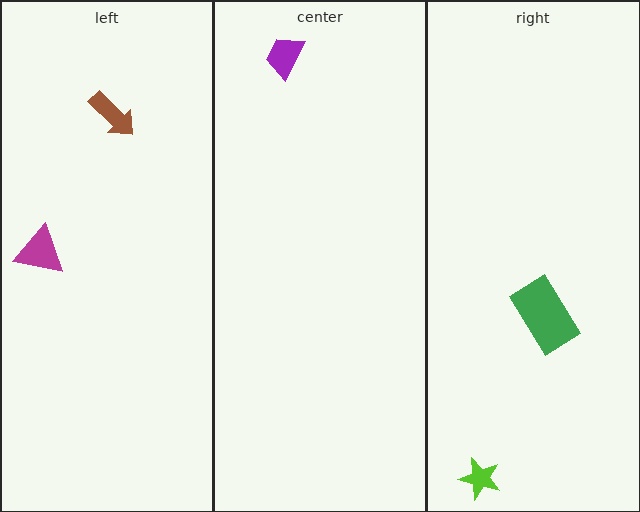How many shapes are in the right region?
2.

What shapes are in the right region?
The lime star, the green rectangle.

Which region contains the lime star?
The right region.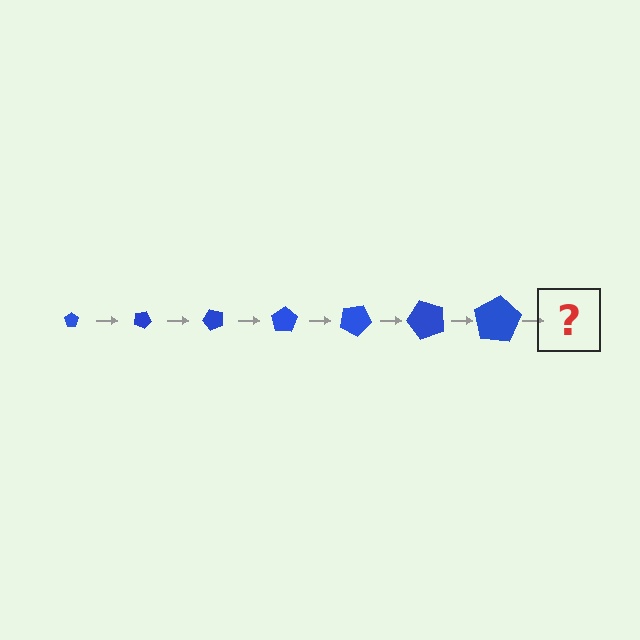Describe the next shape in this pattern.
It should be a pentagon, larger than the previous one and rotated 175 degrees from the start.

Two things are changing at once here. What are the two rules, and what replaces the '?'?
The two rules are that the pentagon grows larger each step and it rotates 25 degrees each step. The '?' should be a pentagon, larger than the previous one and rotated 175 degrees from the start.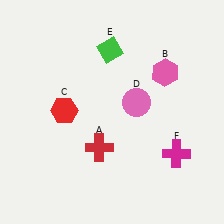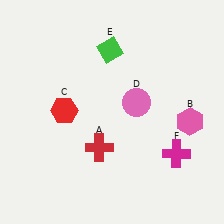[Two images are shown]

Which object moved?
The pink hexagon (B) moved down.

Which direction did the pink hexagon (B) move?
The pink hexagon (B) moved down.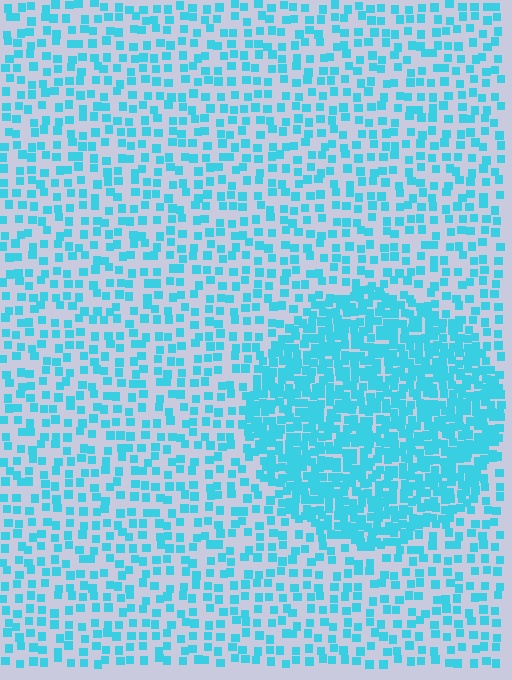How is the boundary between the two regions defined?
The boundary is defined by a change in element density (approximately 2.4x ratio). All elements are the same color, size, and shape.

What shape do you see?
I see a circle.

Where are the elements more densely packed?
The elements are more densely packed inside the circle boundary.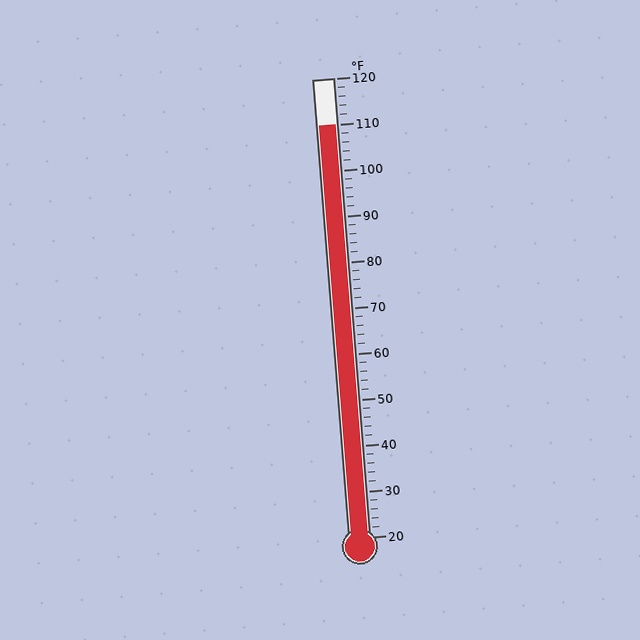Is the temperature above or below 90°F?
The temperature is above 90°F.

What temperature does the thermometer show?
The thermometer shows approximately 110°F.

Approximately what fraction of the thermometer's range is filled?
The thermometer is filled to approximately 90% of its range.